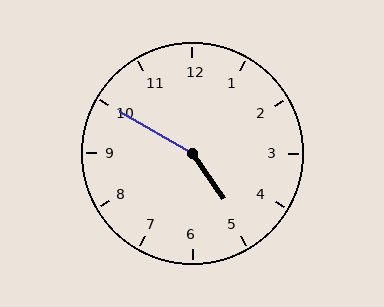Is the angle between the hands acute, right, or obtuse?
It is obtuse.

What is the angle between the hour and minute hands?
Approximately 155 degrees.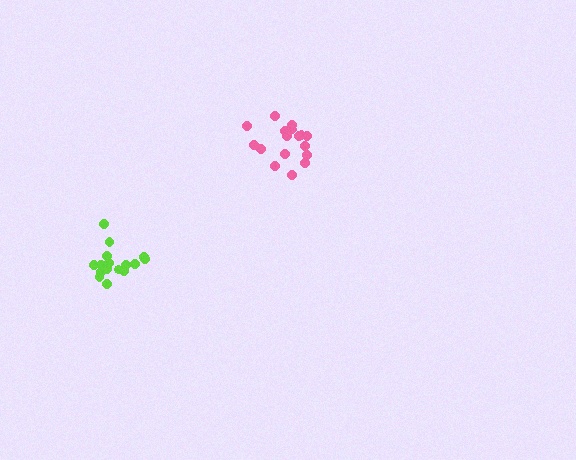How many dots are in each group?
Group 1: 17 dots, Group 2: 16 dots (33 total).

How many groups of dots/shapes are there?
There are 2 groups.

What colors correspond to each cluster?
The clusters are colored: pink, lime.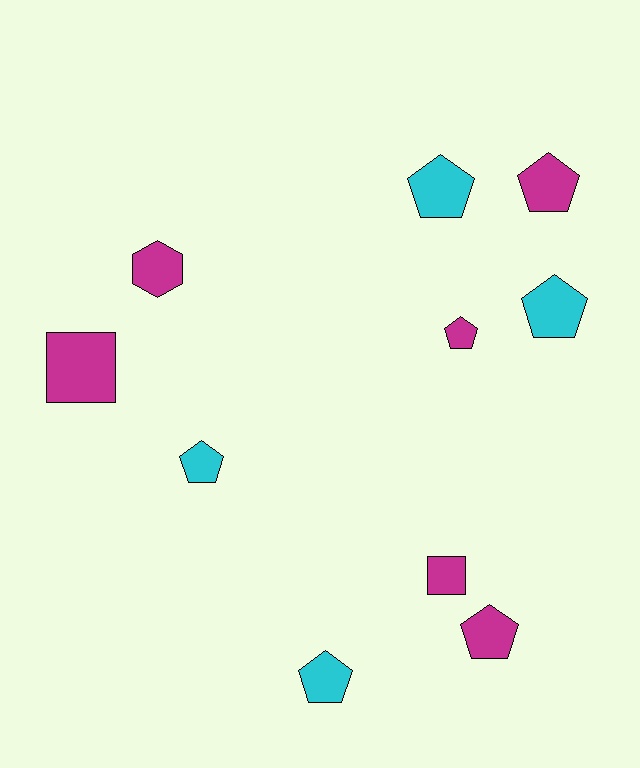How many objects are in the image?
There are 10 objects.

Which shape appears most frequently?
Pentagon, with 7 objects.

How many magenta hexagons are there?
There is 1 magenta hexagon.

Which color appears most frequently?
Magenta, with 6 objects.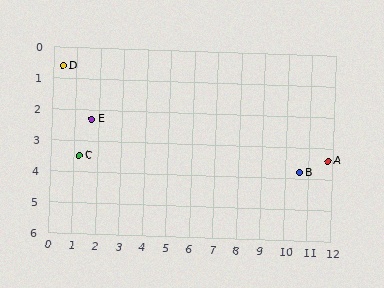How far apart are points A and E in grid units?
Points A and E are about 10.2 grid units apart.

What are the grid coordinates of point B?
Point B is at approximately (10.6, 3.8).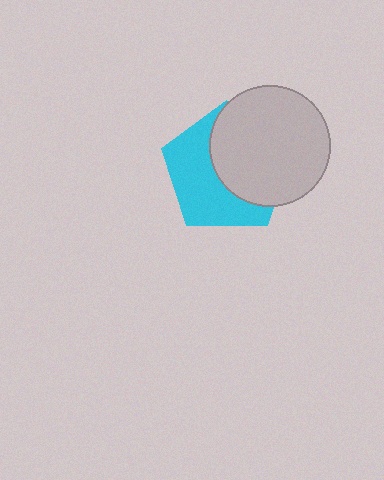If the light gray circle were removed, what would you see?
You would see the complete cyan pentagon.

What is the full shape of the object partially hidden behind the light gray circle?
The partially hidden object is a cyan pentagon.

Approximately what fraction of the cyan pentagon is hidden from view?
Roughly 50% of the cyan pentagon is hidden behind the light gray circle.